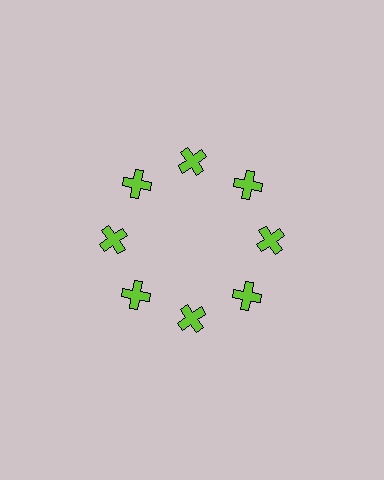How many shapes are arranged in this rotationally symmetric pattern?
There are 8 shapes, arranged in 8 groups of 1.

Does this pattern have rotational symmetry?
Yes, this pattern has 8-fold rotational symmetry. It looks the same after rotating 45 degrees around the center.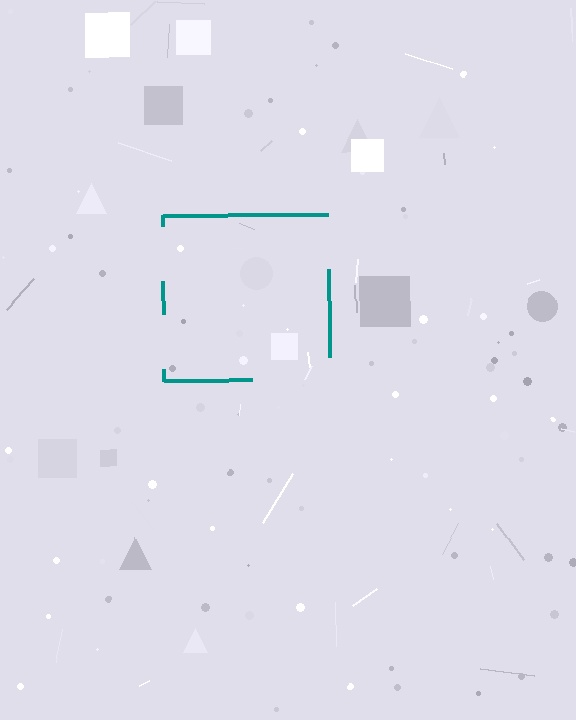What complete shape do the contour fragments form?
The contour fragments form a square.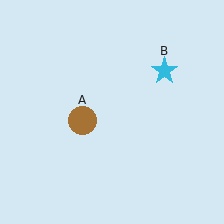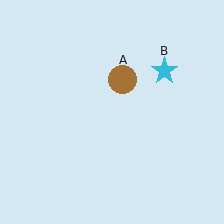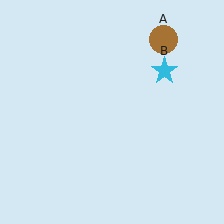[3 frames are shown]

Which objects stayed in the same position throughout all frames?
Cyan star (object B) remained stationary.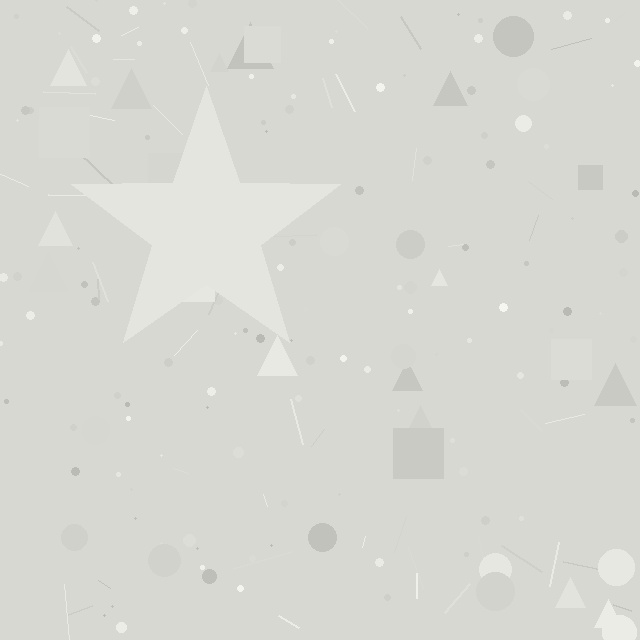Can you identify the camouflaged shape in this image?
The camouflaged shape is a star.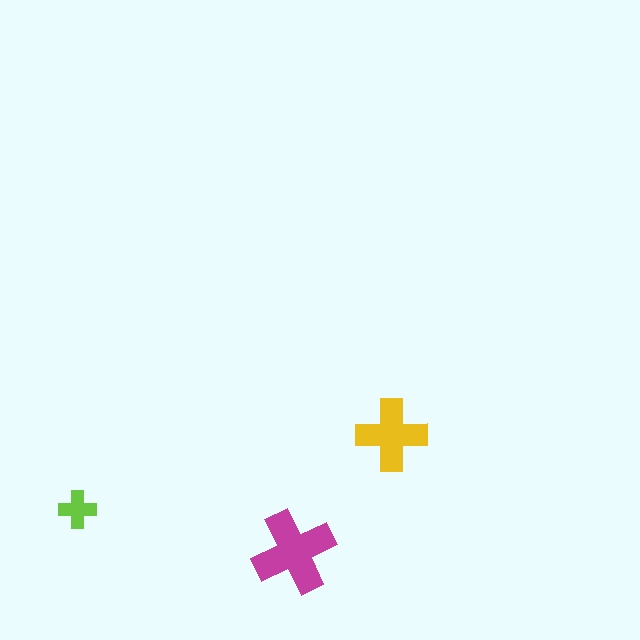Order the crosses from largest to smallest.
the magenta one, the yellow one, the lime one.